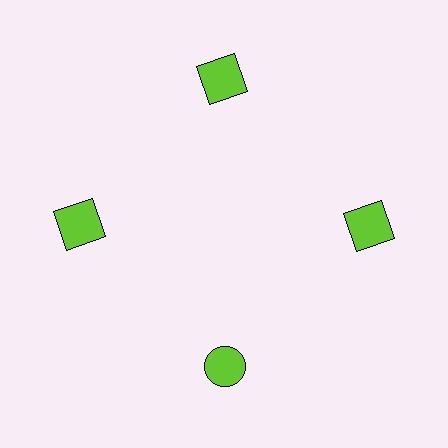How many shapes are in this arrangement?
There are 4 shapes arranged in a ring pattern.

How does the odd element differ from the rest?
It has a different shape: circle instead of square.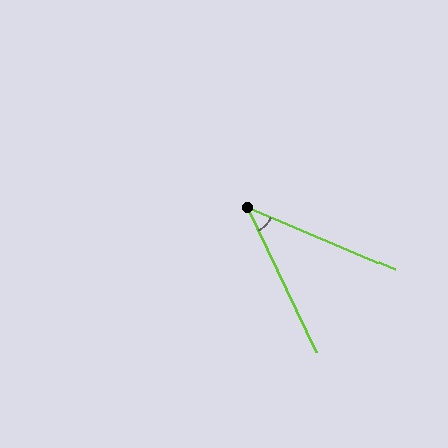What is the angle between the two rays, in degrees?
Approximately 41 degrees.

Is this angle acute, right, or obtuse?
It is acute.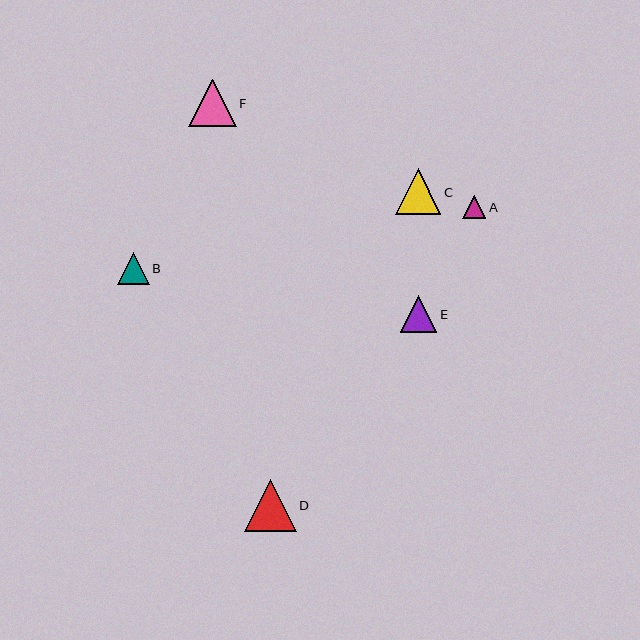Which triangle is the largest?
Triangle D is the largest with a size of approximately 52 pixels.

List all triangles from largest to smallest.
From largest to smallest: D, F, C, E, B, A.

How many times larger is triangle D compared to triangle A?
Triangle D is approximately 2.2 times the size of triangle A.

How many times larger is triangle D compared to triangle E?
Triangle D is approximately 1.4 times the size of triangle E.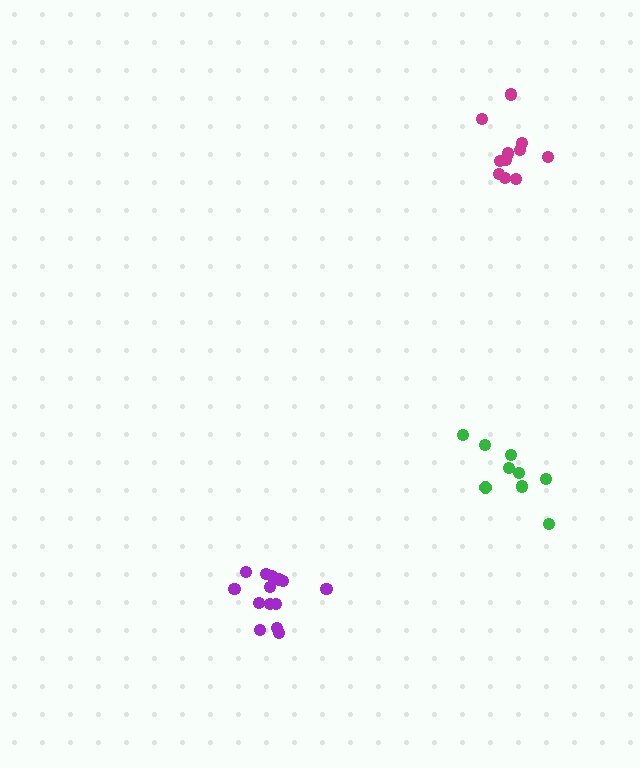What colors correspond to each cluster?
The clusters are colored: green, magenta, purple.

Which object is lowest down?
The purple cluster is bottommost.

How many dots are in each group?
Group 1: 9 dots, Group 2: 11 dots, Group 3: 14 dots (34 total).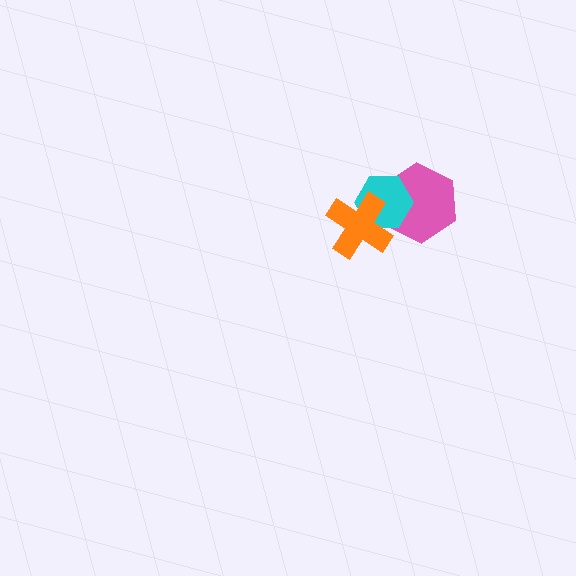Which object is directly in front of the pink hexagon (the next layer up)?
The cyan hexagon is directly in front of the pink hexagon.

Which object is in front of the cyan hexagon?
The orange cross is in front of the cyan hexagon.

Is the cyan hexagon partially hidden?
Yes, it is partially covered by another shape.